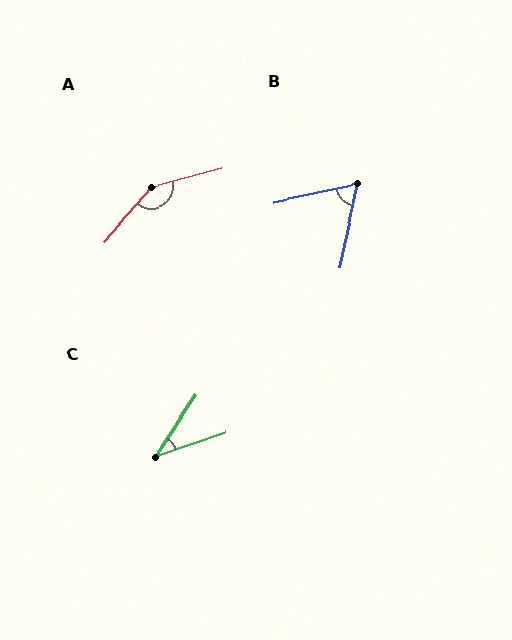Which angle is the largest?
A, at approximately 146 degrees.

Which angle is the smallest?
C, at approximately 37 degrees.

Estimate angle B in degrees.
Approximately 66 degrees.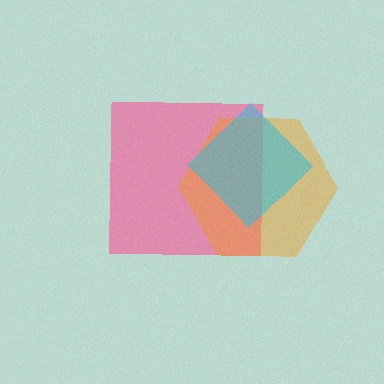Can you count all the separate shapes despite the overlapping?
Yes, there are 3 separate shapes.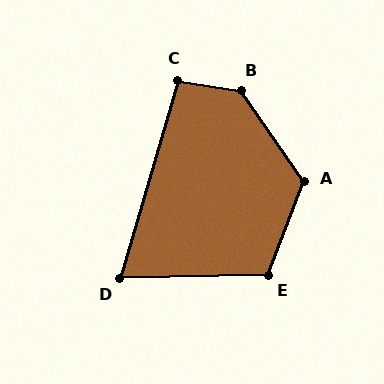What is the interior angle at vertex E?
Approximately 112 degrees (obtuse).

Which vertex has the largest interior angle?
B, at approximately 134 degrees.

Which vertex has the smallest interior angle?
D, at approximately 73 degrees.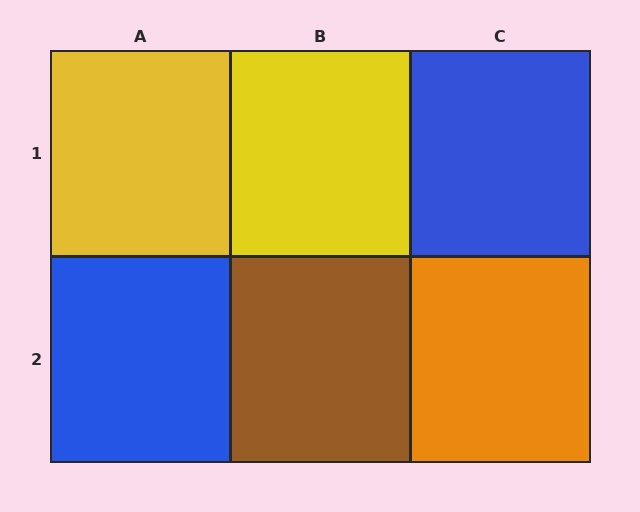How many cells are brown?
1 cell is brown.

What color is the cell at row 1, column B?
Yellow.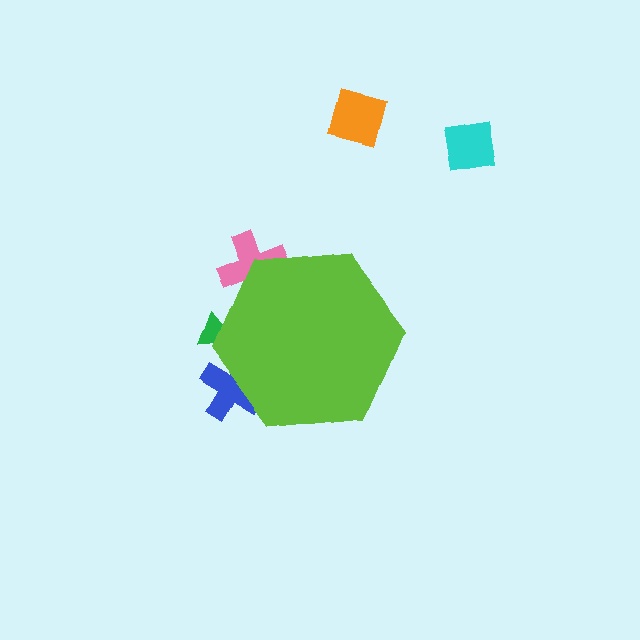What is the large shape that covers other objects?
A lime hexagon.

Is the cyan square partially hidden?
No, the cyan square is fully visible.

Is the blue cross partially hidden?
Yes, the blue cross is partially hidden behind the lime hexagon.